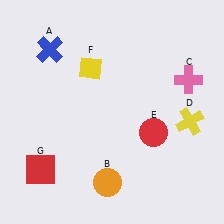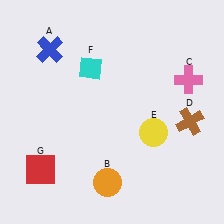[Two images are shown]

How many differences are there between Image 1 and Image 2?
There are 3 differences between the two images.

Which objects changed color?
D changed from yellow to brown. E changed from red to yellow. F changed from yellow to cyan.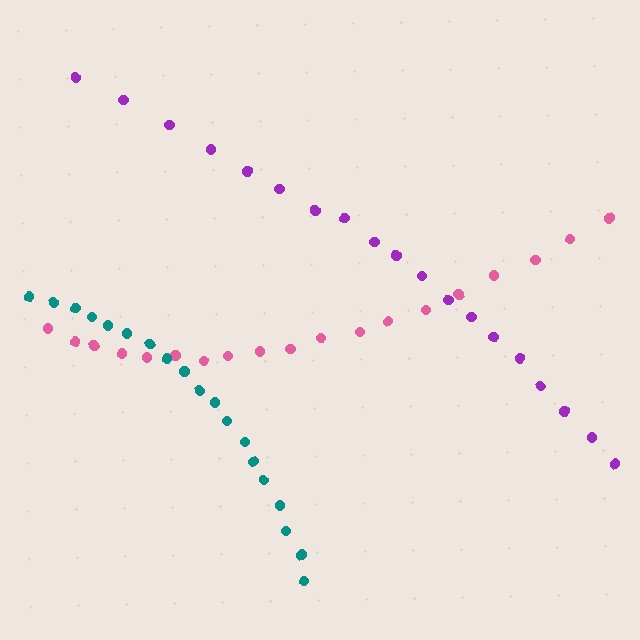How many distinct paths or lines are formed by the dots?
There are 3 distinct paths.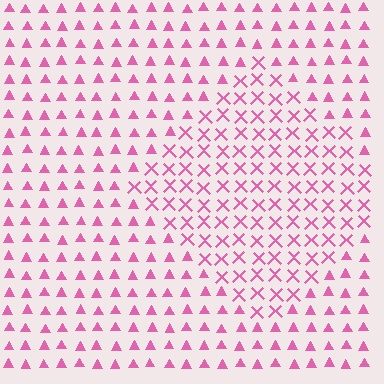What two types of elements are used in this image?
The image uses X marks inside the diamond region and triangles outside it.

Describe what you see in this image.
The image is filled with small pink elements arranged in a uniform grid. A diamond-shaped region contains X marks, while the surrounding area contains triangles. The boundary is defined purely by the change in element shape.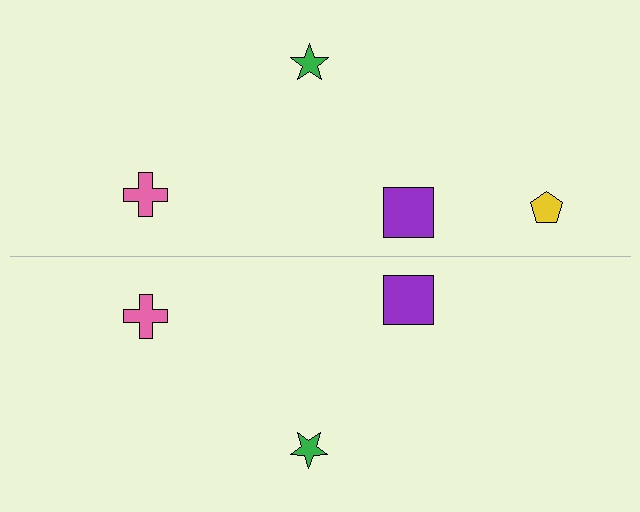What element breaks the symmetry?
A yellow pentagon is missing from the bottom side.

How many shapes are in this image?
There are 7 shapes in this image.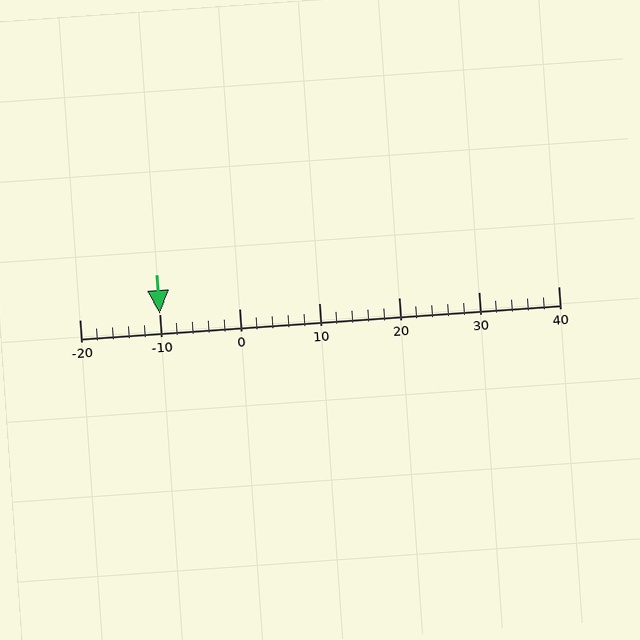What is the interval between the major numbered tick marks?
The major tick marks are spaced 10 units apart.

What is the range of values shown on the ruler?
The ruler shows values from -20 to 40.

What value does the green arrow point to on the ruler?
The green arrow points to approximately -10.